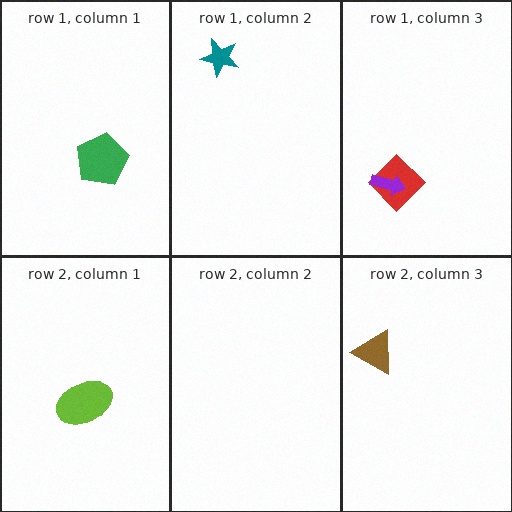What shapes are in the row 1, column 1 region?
The green pentagon.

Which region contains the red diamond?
The row 1, column 3 region.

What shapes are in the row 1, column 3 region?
The red diamond, the purple arrow.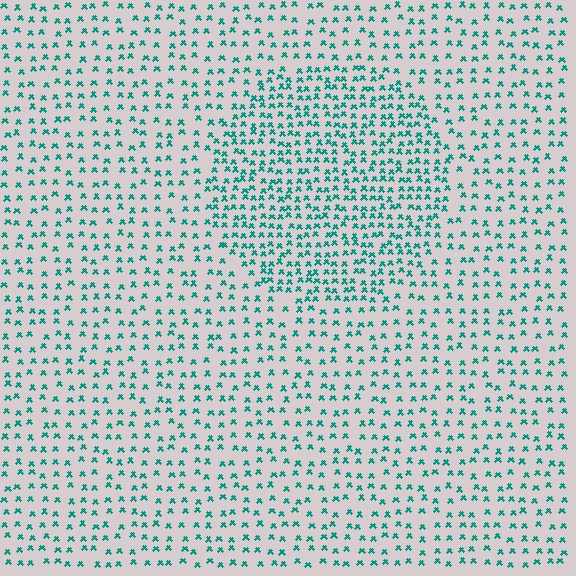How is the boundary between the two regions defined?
The boundary is defined by a change in element density (approximately 1.9x ratio). All elements are the same color, size, and shape.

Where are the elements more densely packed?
The elements are more densely packed inside the circle boundary.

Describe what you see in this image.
The image contains small teal elements arranged at two different densities. A circle-shaped region is visible where the elements are more densely packed than the surrounding area.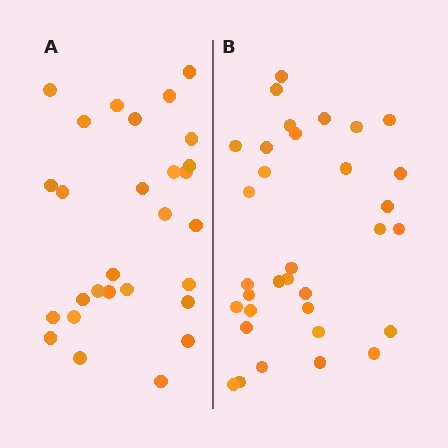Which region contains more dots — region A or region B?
Region B (the right region) has more dots.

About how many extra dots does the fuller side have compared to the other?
Region B has about 5 more dots than region A.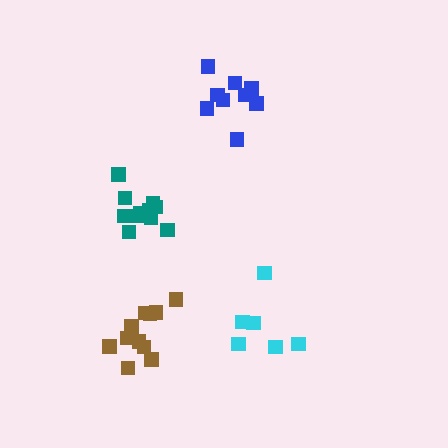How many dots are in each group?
Group 1: 9 dots, Group 2: 6 dots, Group 3: 12 dots, Group 4: 11 dots (38 total).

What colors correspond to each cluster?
The clusters are colored: blue, cyan, teal, brown.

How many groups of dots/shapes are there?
There are 4 groups.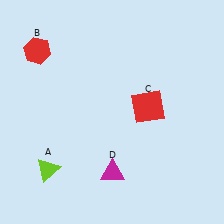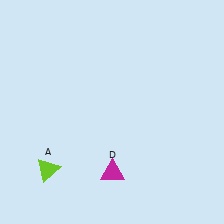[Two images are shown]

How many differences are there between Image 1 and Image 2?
There are 2 differences between the two images.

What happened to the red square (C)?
The red square (C) was removed in Image 2. It was in the top-right area of Image 1.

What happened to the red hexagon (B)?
The red hexagon (B) was removed in Image 2. It was in the top-left area of Image 1.